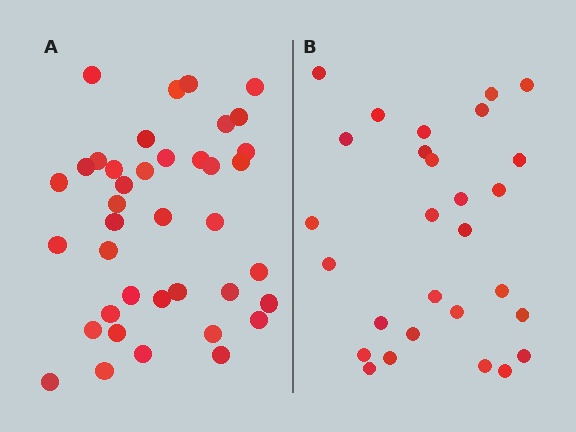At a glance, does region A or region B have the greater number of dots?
Region A (the left region) has more dots.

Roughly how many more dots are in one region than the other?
Region A has roughly 12 or so more dots than region B.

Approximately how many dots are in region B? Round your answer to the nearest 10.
About 30 dots. (The exact count is 28, which rounds to 30.)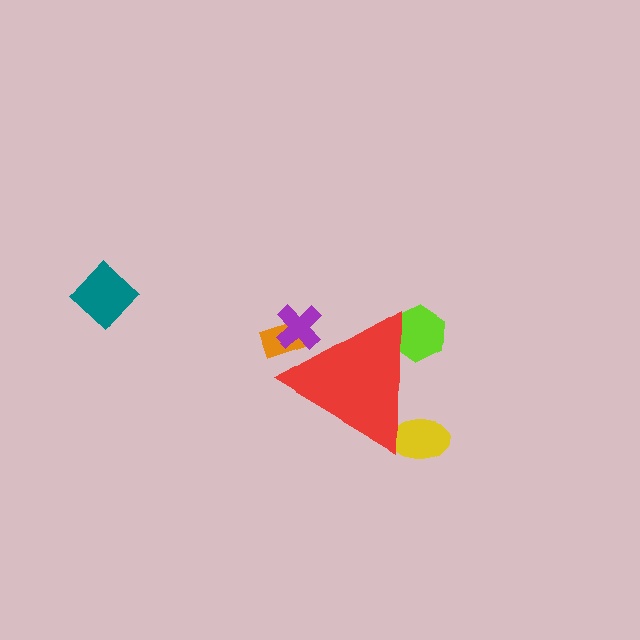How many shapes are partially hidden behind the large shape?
4 shapes are partially hidden.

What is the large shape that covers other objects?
A red triangle.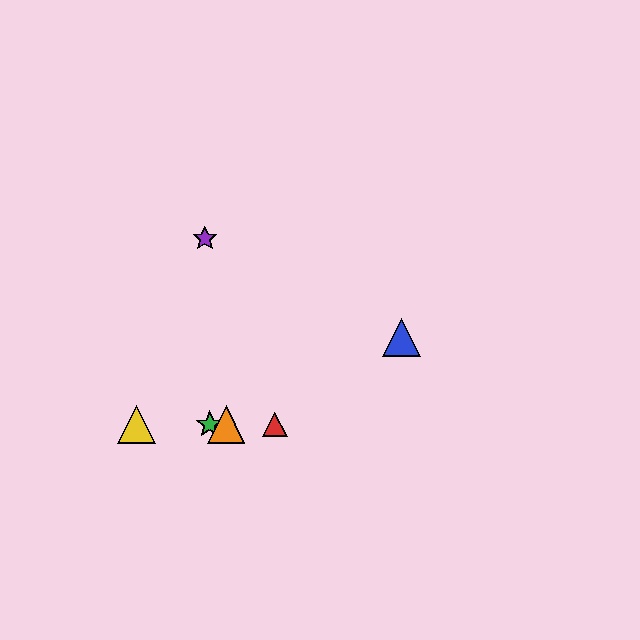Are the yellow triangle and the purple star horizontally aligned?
No, the yellow triangle is at y≈425 and the purple star is at y≈238.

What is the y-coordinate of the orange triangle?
The orange triangle is at y≈425.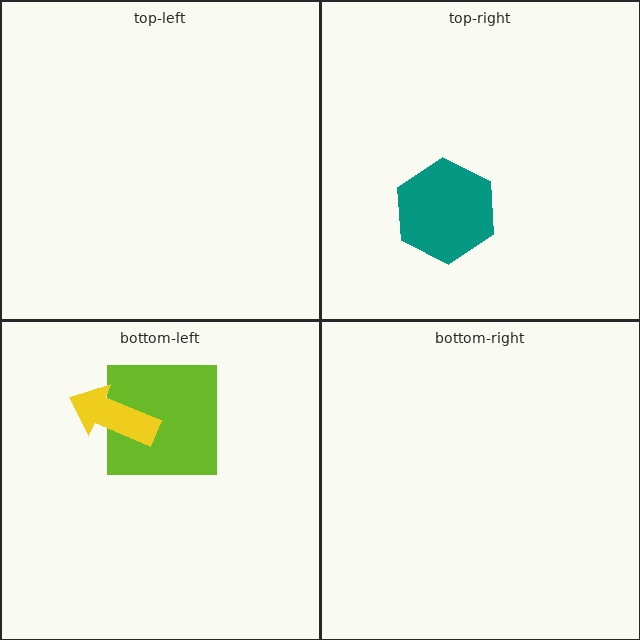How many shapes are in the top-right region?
1.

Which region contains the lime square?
The bottom-left region.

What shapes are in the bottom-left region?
The lime square, the yellow arrow.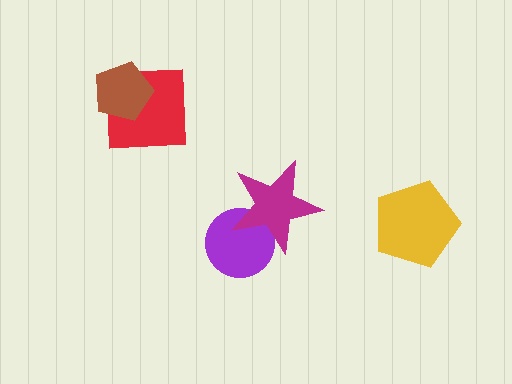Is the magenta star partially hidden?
No, no other shape covers it.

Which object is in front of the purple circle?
The magenta star is in front of the purple circle.